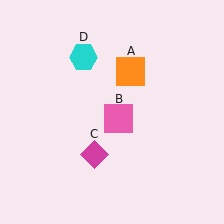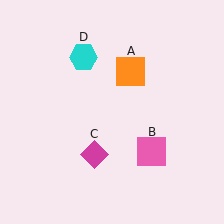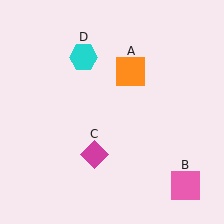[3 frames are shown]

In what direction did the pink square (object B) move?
The pink square (object B) moved down and to the right.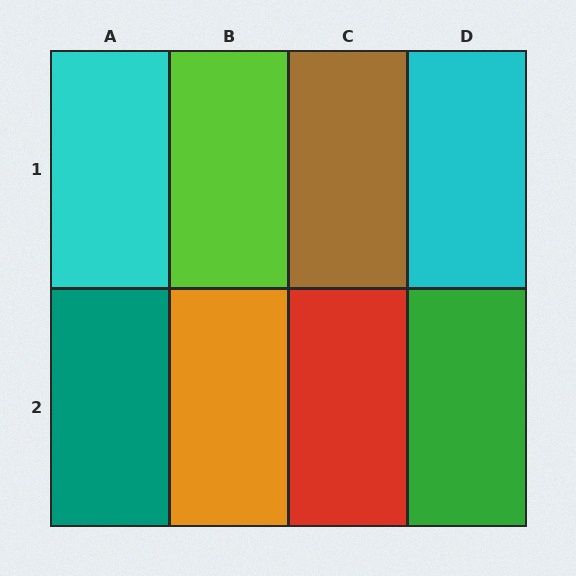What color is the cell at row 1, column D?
Cyan.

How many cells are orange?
1 cell is orange.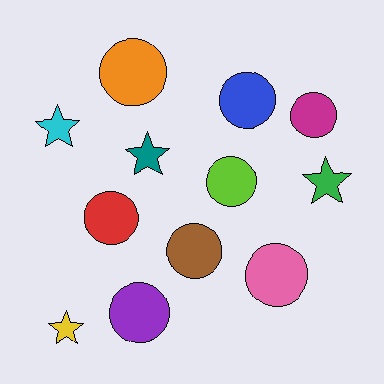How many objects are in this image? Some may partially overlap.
There are 12 objects.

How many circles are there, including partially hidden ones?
There are 8 circles.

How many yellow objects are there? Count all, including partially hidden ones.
There is 1 yellow object.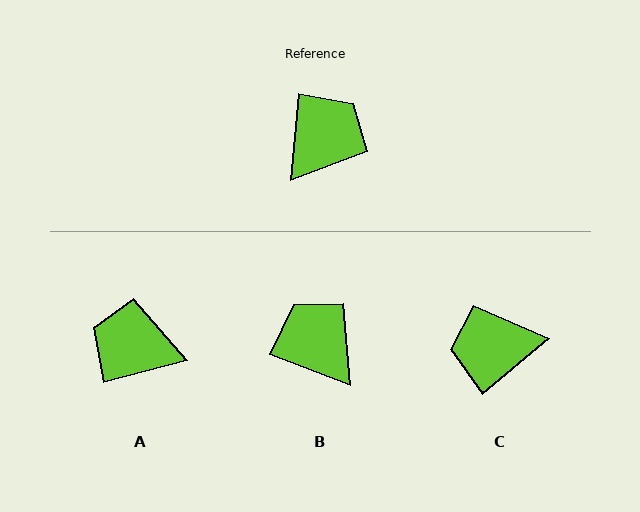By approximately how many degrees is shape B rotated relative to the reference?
Approximately 74 degrees counter-clockwise.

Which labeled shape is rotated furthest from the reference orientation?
C, about 136 degrees away.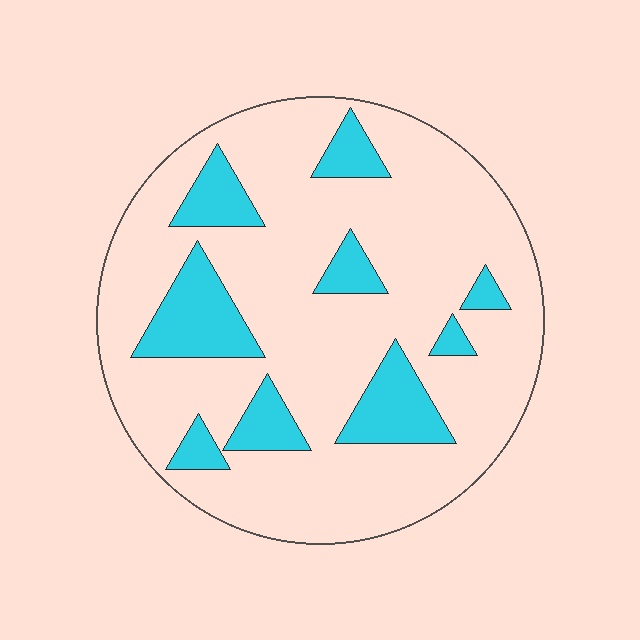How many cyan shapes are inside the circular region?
9.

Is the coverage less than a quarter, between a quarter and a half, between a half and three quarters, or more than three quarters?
Less than a quarter.